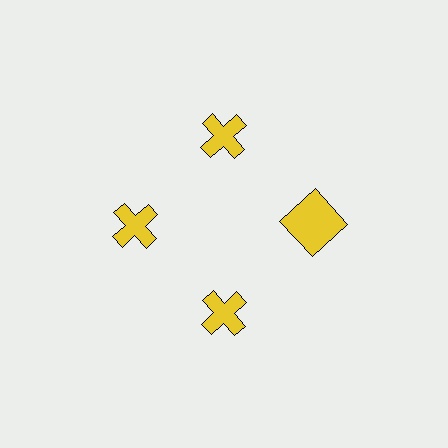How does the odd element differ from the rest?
It has a different shape: square instead of cross.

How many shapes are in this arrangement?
There are 4 shapes arranged in a ring pattern.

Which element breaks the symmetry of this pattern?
The yellow square at roughly the 3 o'clock position breaks the symmetry. All other shapes are yellow crosses.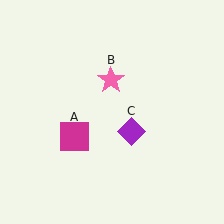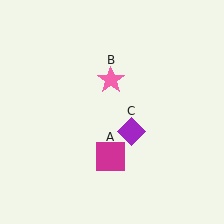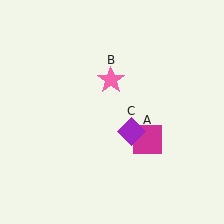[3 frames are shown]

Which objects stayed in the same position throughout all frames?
Pink star (object B) and purple diamond (object C) remained stationary.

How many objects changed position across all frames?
1 object changed position: magenta square (object A).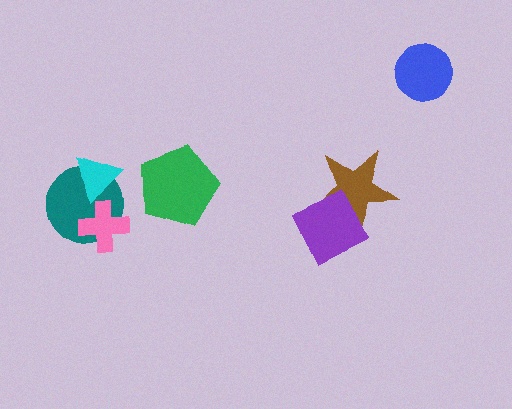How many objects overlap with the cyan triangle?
1 object overlaps with the cyan triangle.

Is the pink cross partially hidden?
No, no other shape covers it.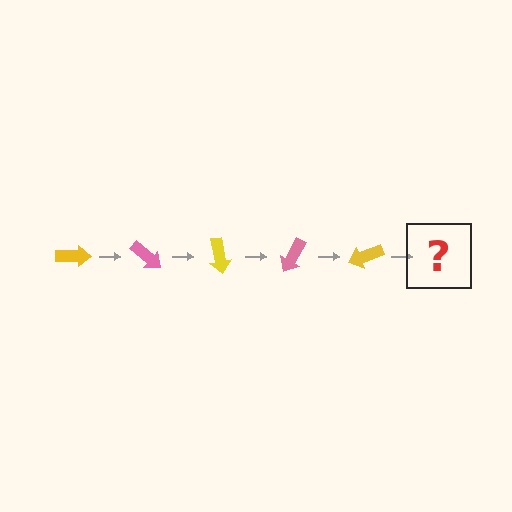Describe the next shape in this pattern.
It should be a pink arrow, rotated 200 degrees from the start.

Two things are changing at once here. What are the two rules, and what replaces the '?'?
The two rules are that it rotates 40 degrees each step and the color cycles through yellow and pink. The '?' should be a pink arrow, rotated 200 degrees from the start.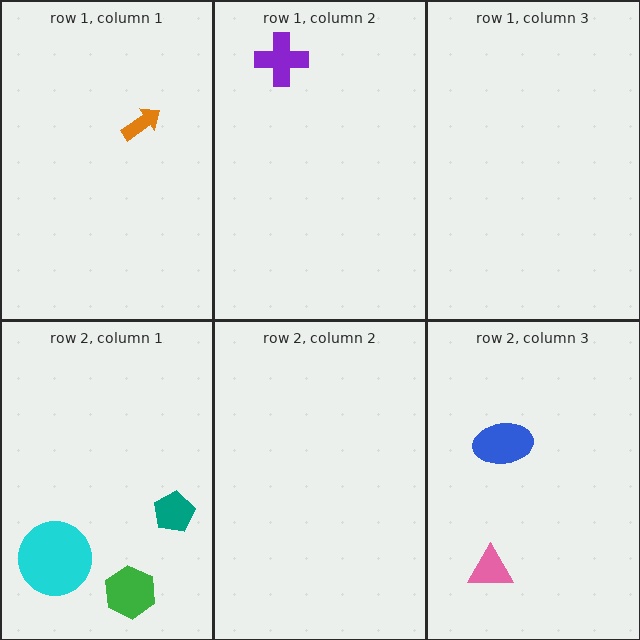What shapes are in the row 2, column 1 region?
The teal pentagon, the cyan circle, the green hexagon.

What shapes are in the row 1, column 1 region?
The orange arrow.